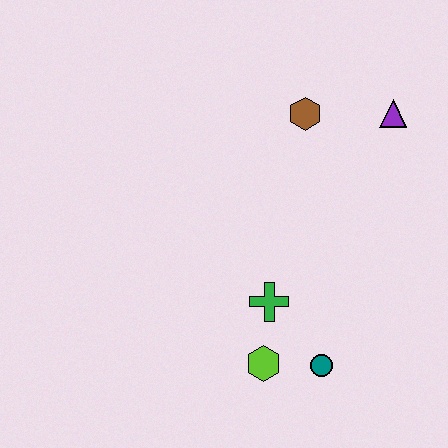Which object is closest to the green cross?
The lime hexagon is closest to the green cross.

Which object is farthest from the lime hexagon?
The purple triangle is farthest from the lime hexagon.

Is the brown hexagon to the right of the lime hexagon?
Yes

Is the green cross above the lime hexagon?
Yes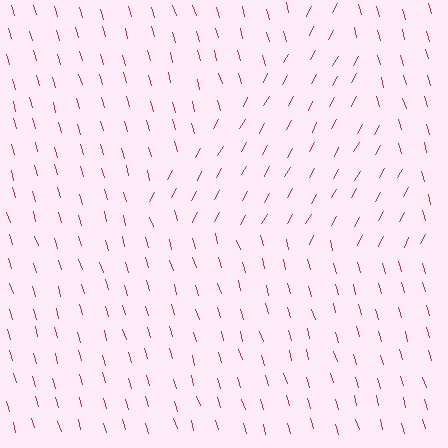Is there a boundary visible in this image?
Yes, there is a texture boundary formed by a change in line orientation.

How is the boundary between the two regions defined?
The boundary is defined purely by a change in line orientation (approximately 45 degrees difference). All lines are the same color and thickness.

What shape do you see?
I see a triangle.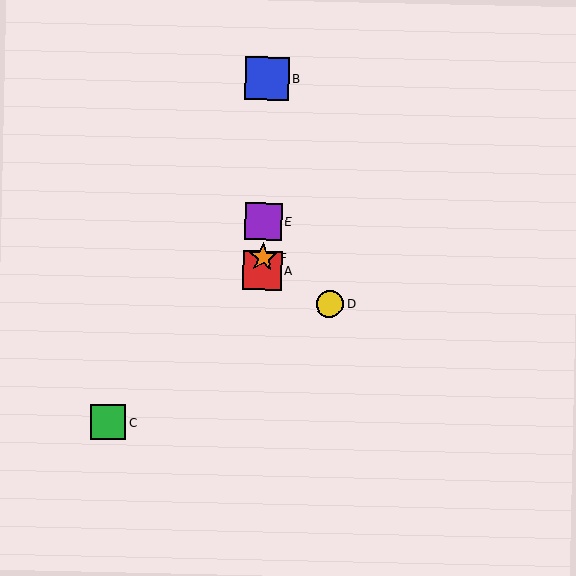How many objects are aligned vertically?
4 objects (A, B, E, F) are aligned vertically.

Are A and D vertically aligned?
No, A is at x≈262 and D is at x≈330.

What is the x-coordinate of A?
Object A is at x≈262.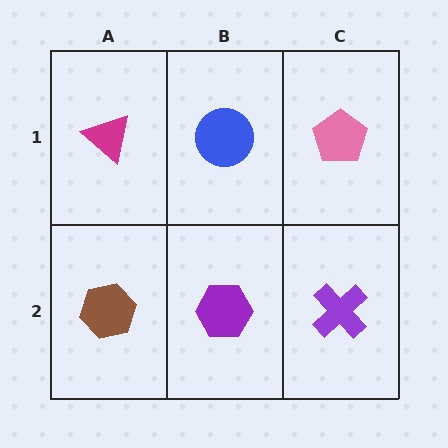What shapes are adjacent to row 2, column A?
A magenta triangle (row 1, column A), a purple hexagon (row 2, column B).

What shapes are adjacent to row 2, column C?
A pink pentagon (row 1, column C), a purple hexagon (row 2, column B).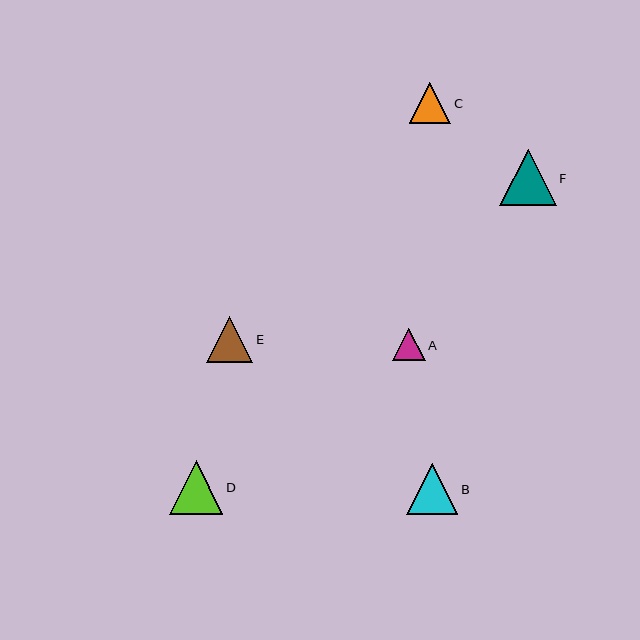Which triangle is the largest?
Triangle F is the largest with a size of approximately 56 pixels.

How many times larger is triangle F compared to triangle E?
Triangle F is approximately 1.2 times the size of triangle E.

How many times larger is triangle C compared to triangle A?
Triangle C is approximately 1.3 times the size of triangle A.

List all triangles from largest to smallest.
From largest to smallest: F, D, B, E, C, A.